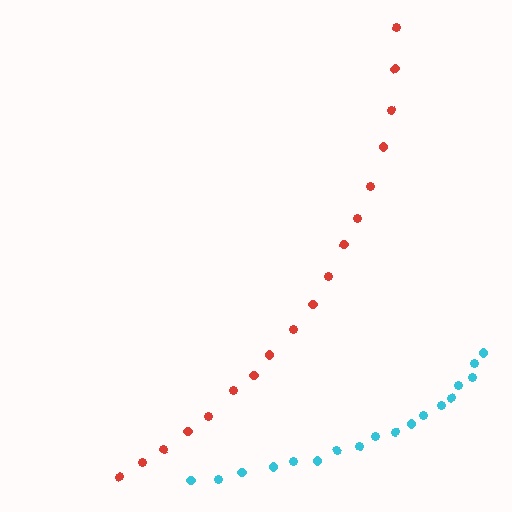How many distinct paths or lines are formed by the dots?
There are 2 distinct paths.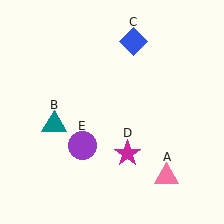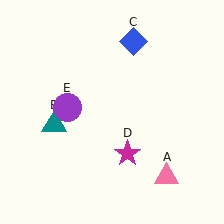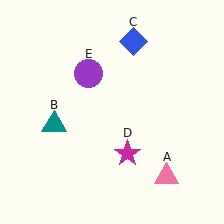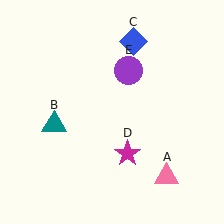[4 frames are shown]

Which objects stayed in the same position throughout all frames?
Pink triangle (object A) and teal triangle (object B) and blue diamond (object C) and magenta star (object D) remained stationary.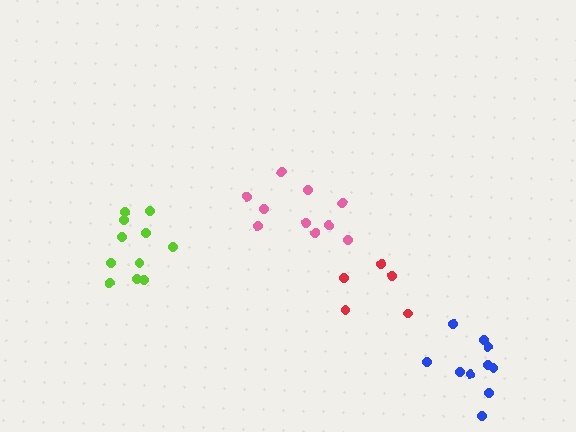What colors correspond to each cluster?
The clusters are colored: red, pink, lime, blue.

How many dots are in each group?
Group 1: 5 dots, Group 2: 10 dots, Group 3: 11 dots, Group 4: 10 dots (36 total).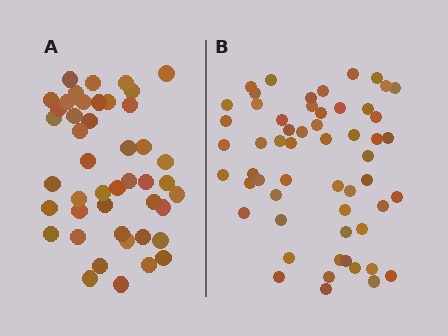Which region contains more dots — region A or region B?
Region B (the right region) has more dots.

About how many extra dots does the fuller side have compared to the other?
Region B has roughly 12 or so more dots than region A.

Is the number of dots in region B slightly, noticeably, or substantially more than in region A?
Region B has only slightly more — the two regions are fairly close. The ratio is roughly 1.2 to 1.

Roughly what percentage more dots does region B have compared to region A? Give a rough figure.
About 25% more.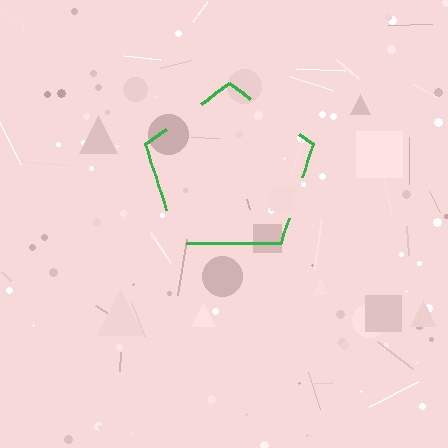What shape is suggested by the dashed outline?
The dashed outline suggests a pentagon.